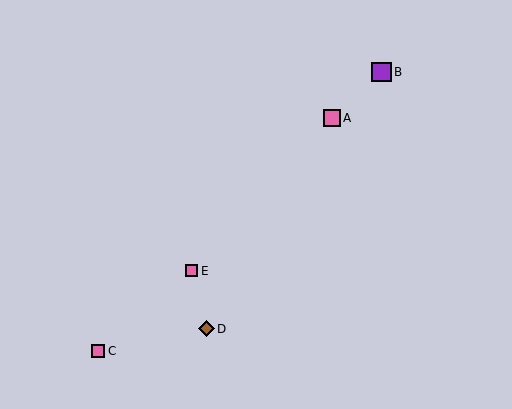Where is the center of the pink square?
The center of the pink square is at (192, 271).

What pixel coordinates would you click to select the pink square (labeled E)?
Click at (192, 271) to select the pink square E.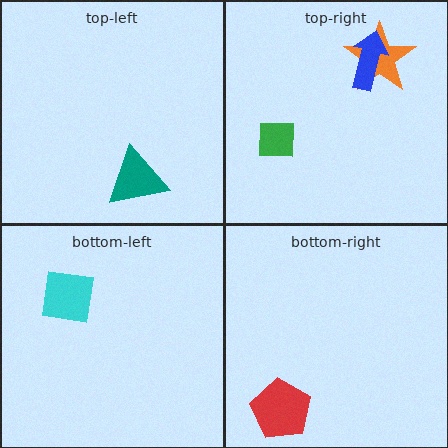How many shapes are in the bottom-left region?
1.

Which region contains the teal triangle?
The top-left region.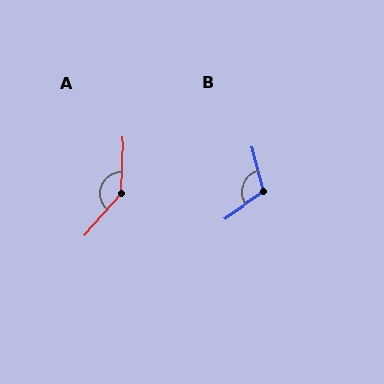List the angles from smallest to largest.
B (111°), A (140°).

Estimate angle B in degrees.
Approximately 111 degrees.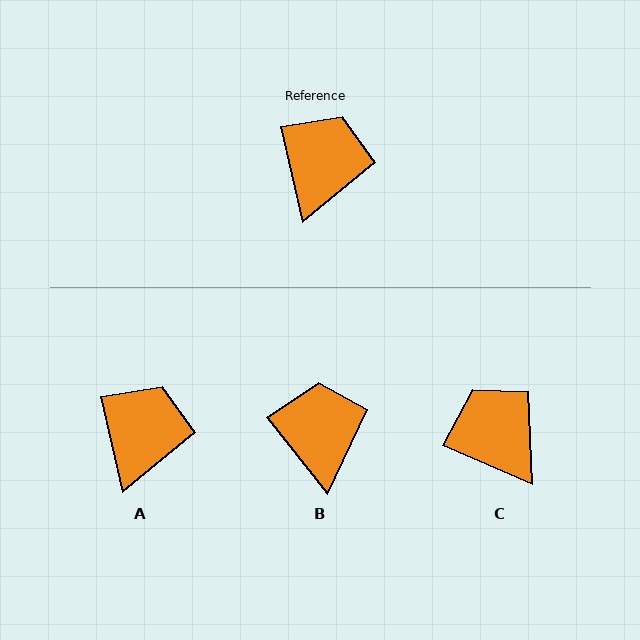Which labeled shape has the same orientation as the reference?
A.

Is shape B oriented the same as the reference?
No, it is off by about 25 degrees.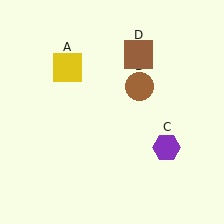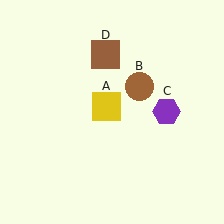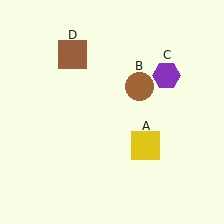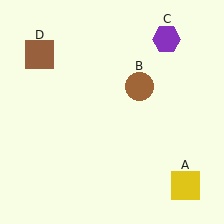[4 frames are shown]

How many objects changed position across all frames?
3 objects changed position: yellow square (object A), purple hexagon (object C), brown square (object D).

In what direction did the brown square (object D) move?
The brown square (object D) moved left.